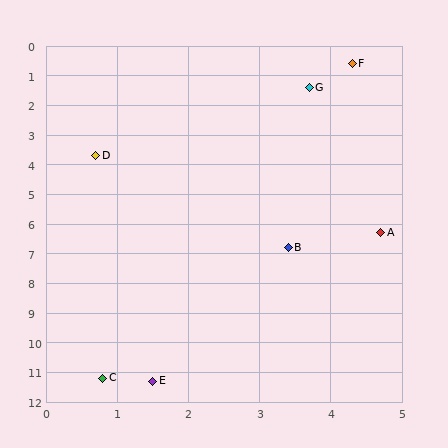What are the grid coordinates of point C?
Point C is at approximately (0.8, 11.2).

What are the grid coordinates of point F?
Point F is at approximately (4.3, 0.6).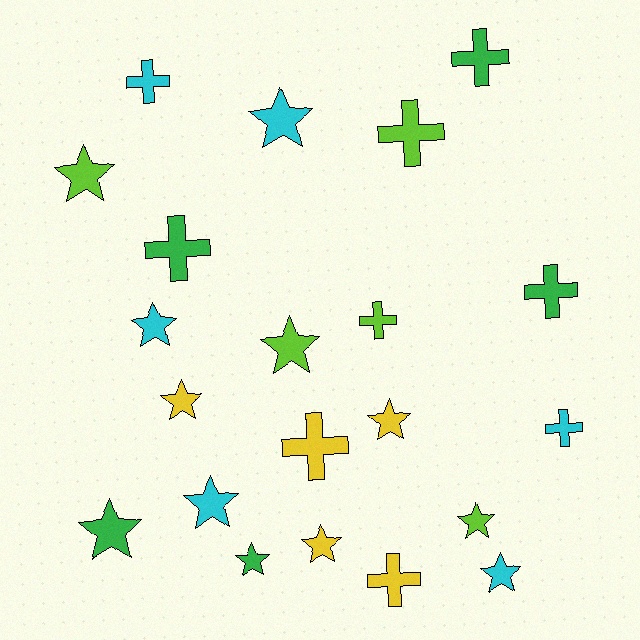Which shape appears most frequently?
Star, with 12 objects.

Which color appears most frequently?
Cyan, with 6 objects.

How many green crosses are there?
There are 3 green crosses.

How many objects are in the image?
There are 21 objects.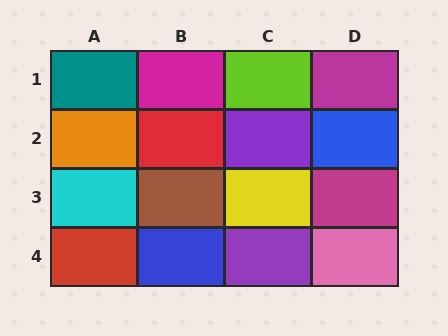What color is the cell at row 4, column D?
Pink.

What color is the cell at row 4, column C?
Purple.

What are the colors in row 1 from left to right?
Teal, magenta, lime, magenta.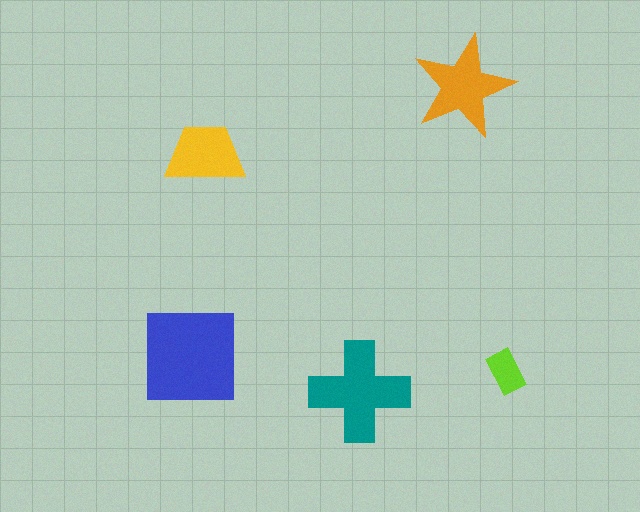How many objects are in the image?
There are 5 objects in the image.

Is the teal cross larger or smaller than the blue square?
Smaller.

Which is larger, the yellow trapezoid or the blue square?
The blue square.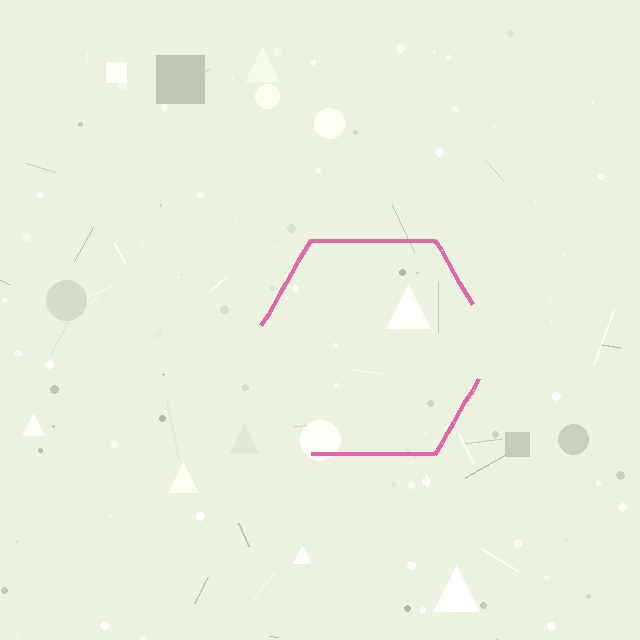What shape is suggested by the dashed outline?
The dashed outline suggests a hexagon.